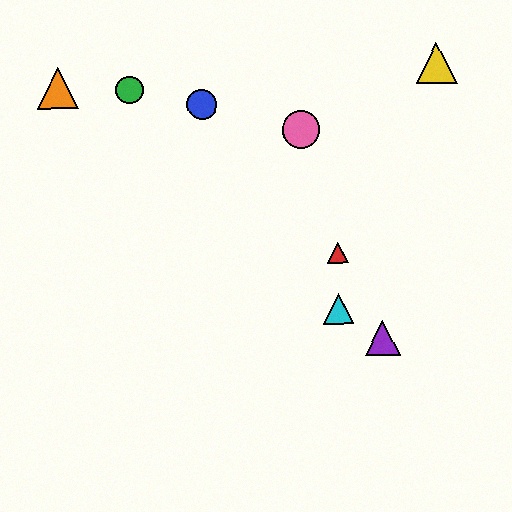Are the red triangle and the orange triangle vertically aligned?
No, the red triangle is at x≈338 and the orange triangle is at x≈58.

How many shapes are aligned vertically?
2 shapes (the red triangle, the cyan triangle) are aligned vertically.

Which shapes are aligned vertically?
The red triangle, the cyan triangle are aligned vertically.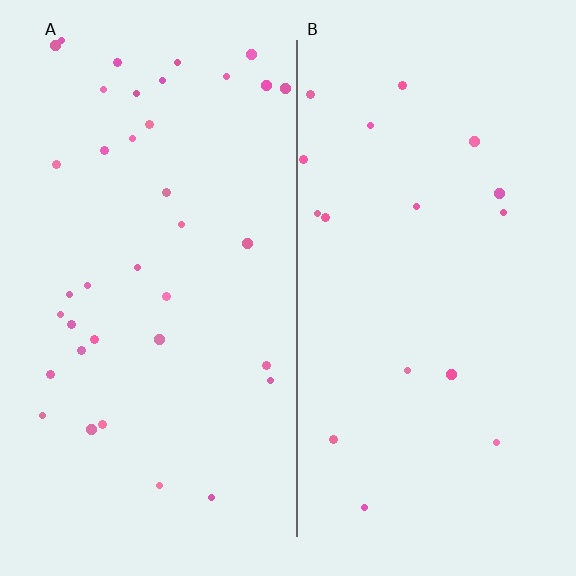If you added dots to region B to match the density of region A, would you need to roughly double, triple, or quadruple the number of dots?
Approximately double.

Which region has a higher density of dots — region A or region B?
A (the left).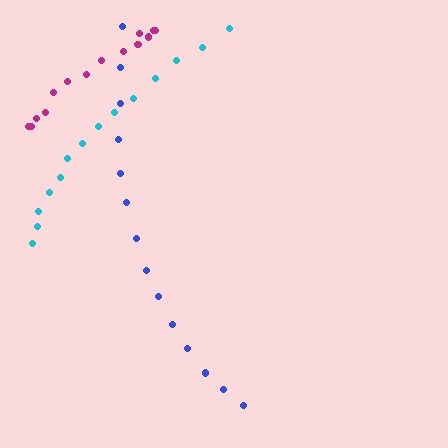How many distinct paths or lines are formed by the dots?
There are 3 distinct paths.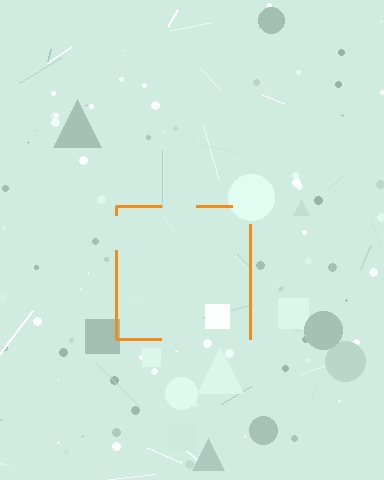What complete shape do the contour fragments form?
The contour fragments form a square.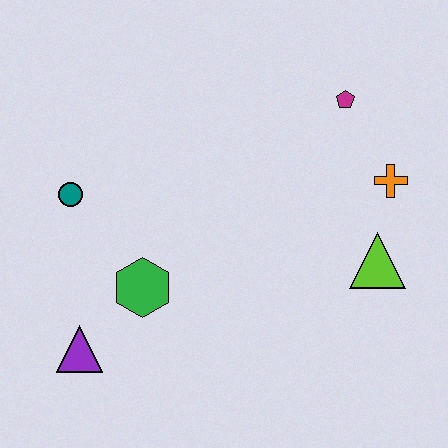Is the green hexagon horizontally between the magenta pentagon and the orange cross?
No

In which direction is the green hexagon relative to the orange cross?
The green hexagon is to the left of the orange cross.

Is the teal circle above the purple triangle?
Yes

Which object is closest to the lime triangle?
The orange cross is closest to the lime triangle.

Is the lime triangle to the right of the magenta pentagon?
Yes